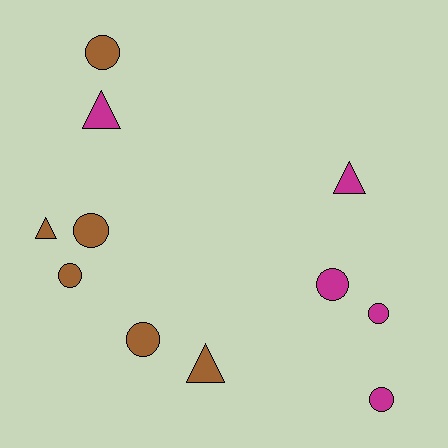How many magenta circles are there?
There are 3 magenta circles.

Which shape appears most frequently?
Circle, with 7 objects.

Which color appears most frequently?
Brown, with 6 objects.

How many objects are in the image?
There are 11 objects.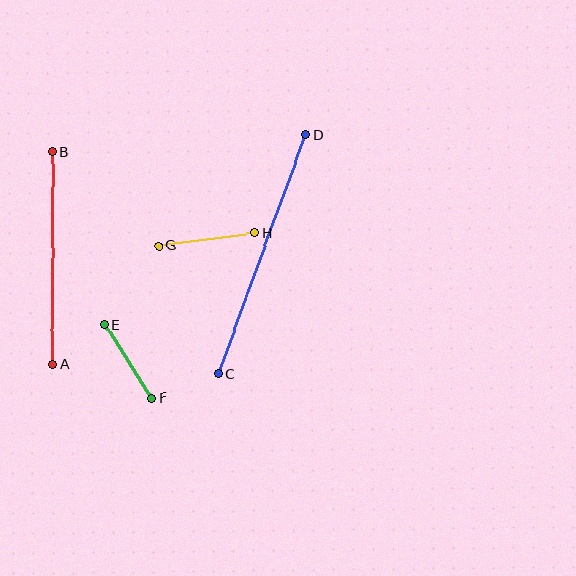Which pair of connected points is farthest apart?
Points C and D are farthest apart.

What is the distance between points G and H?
The distance is approximately 97 pixels.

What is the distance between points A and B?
The distance is approximately 213 pixels.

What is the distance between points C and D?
The distance is approximately 254 pixels.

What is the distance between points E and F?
The distance is approximately 87 pixels.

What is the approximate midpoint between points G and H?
The midpoint is at approximately (207, 239) pixels.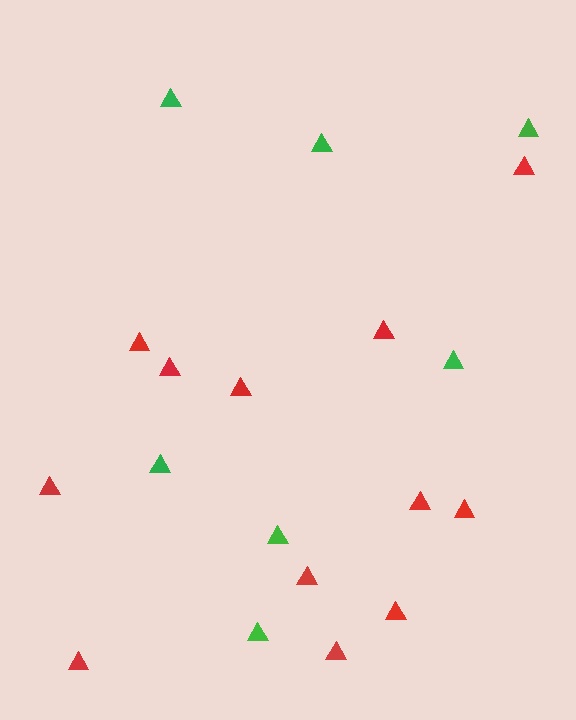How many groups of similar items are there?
There are 2 groups: one group of red triangles (12) and one group of green triangles (7).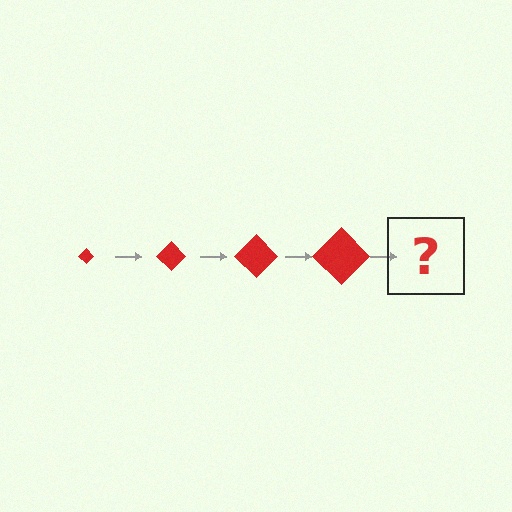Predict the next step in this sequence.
The next step is a red diamond, larger than the previous one.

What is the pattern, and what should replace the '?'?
The pattern is that the diamond gets progressively larger each step. The '?' should be a red diamond, larger than the previous one.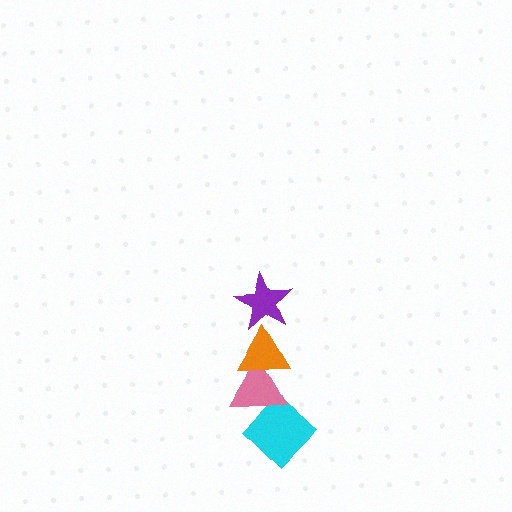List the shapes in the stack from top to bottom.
From top to bottom: the purple star, the orange triangle, the pink triangle, the cyan diamond.